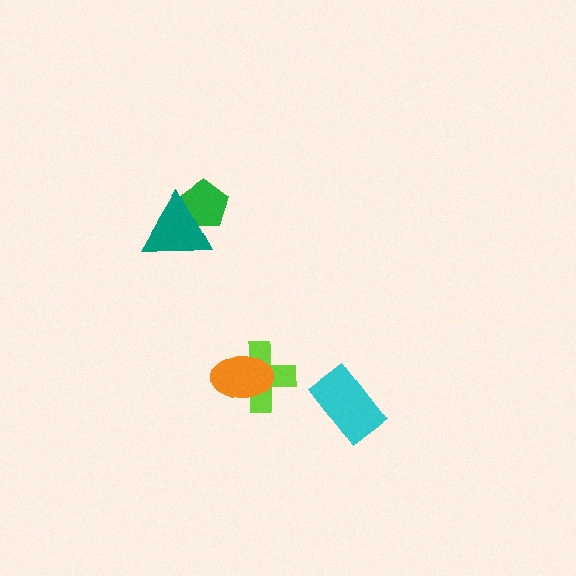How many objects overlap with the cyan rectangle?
0 objects overlap with the cyan rectangle.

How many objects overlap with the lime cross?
1 object overlaps with the lime cross.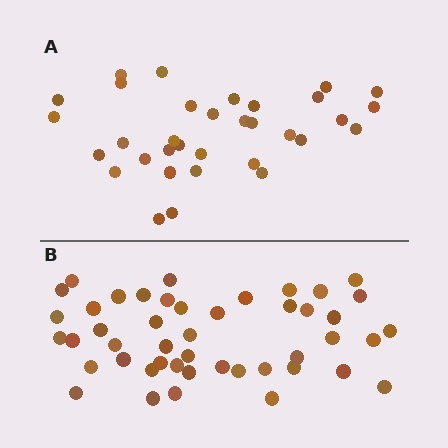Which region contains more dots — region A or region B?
Region B (the bottom region) has more dots.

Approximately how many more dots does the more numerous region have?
Region B has approximately 15 more dots than region A.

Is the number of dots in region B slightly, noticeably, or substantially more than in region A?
Region B has noticeably more, but not dramatically so. The ratio is roughly 1.4 to 1.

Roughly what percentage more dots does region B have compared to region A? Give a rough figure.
About 40% more.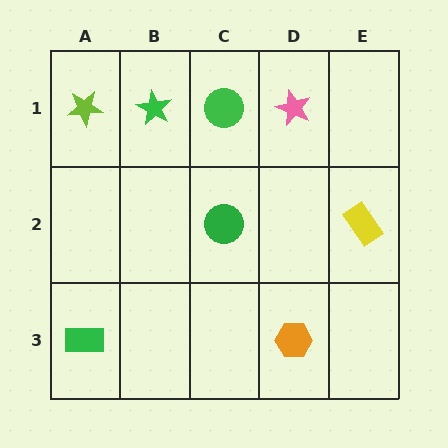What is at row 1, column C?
A green circle.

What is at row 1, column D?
A pink star.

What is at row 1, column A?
A lime star.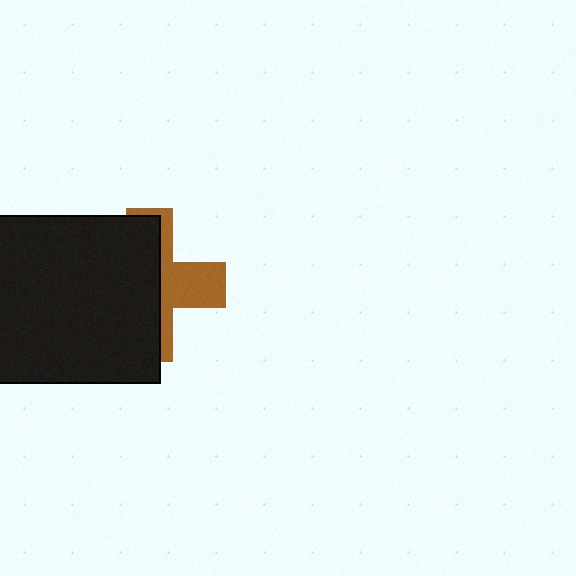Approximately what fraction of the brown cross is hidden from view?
Roughly 63% of the brown cross is hidden behind the black square.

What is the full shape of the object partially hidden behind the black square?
The partially hidden object is a brown cross.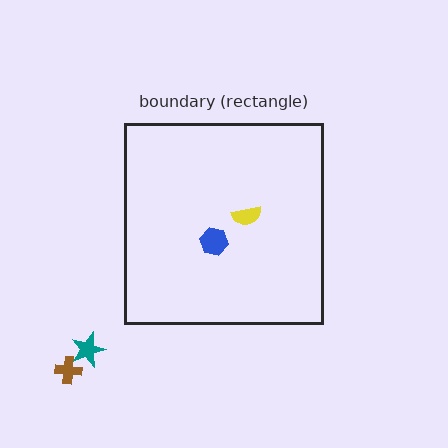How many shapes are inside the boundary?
2 inside, 2 outside.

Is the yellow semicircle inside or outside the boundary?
Inside.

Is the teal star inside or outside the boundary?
Outside.